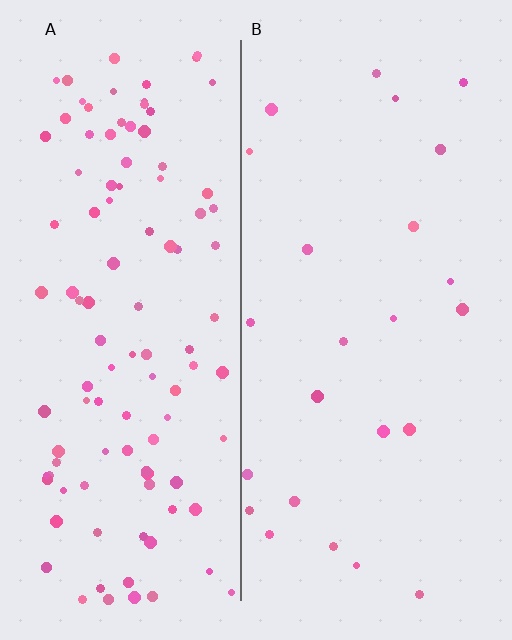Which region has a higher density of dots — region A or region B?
A (the left).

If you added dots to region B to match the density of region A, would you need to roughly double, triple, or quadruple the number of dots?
Approximately quadruple.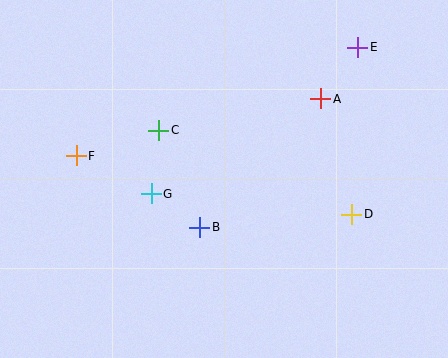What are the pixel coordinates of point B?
Point B is at (200, 227).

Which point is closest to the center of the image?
Point B at (200, 227) is closest to the center.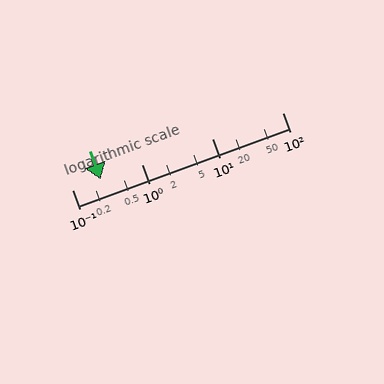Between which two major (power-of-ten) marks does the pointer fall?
The pointer is between 0.1 and 1.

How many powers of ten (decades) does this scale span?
The scale spans 3 decades, from 0.1 to 100.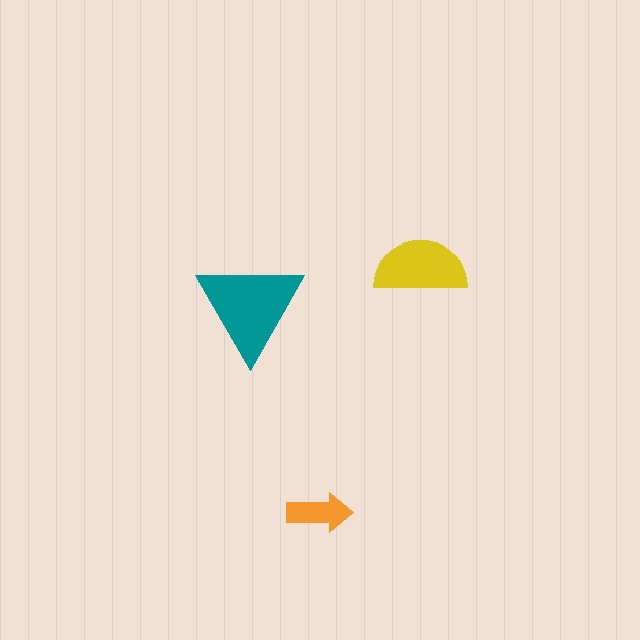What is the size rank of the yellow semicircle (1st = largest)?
2nd.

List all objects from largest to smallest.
The teal triangle, the yellow semicircle, the orange arrow.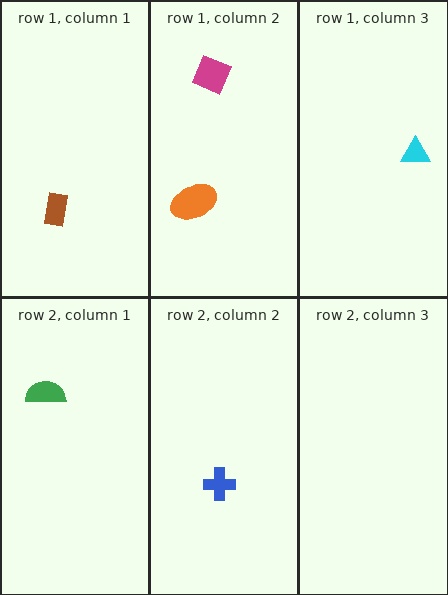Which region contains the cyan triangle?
The row 1, column 3 region.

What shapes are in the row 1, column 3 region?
The cyan triangle.